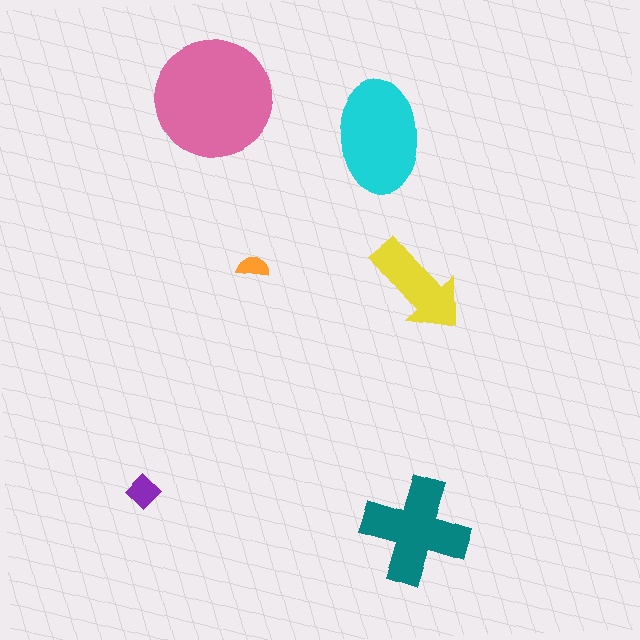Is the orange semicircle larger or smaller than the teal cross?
Smaller.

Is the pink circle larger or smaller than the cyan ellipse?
Larger.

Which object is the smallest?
The orange semicircle.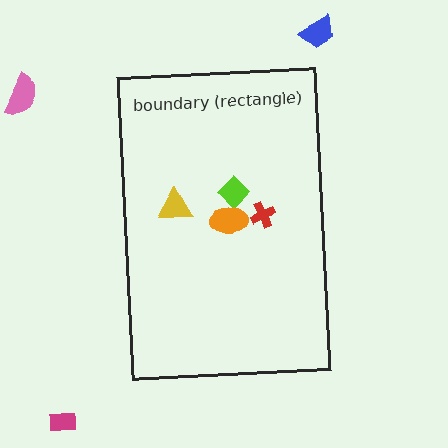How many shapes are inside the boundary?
4 inside, 3 outside.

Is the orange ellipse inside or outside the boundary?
Inside.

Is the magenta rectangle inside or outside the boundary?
Outside.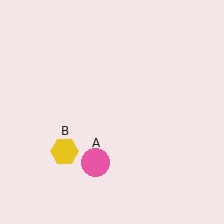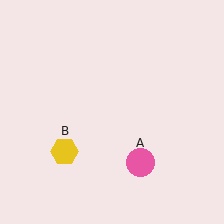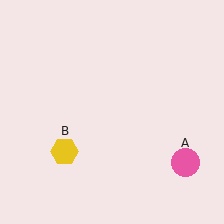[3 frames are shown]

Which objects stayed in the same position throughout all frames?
Yellow hexagon (object B) remained stationary.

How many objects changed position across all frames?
1 object changed position: pink circle (object A).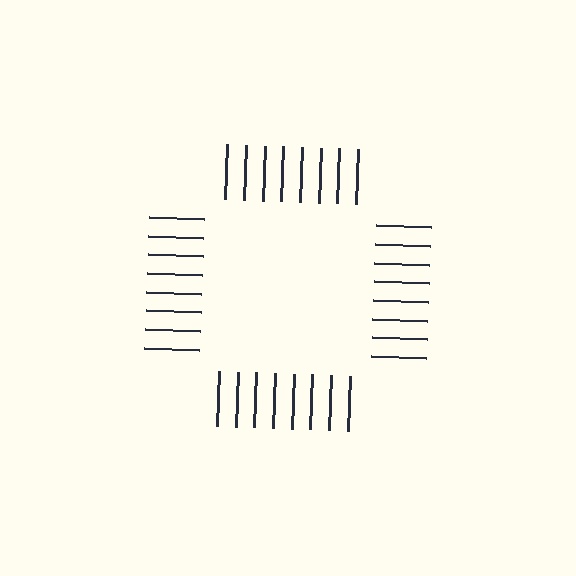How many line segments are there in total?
32 — 8 along each of the 4 edges.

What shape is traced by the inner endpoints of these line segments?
An illusory square — the line segments terminate on its edges but no continuous stroke is drawn.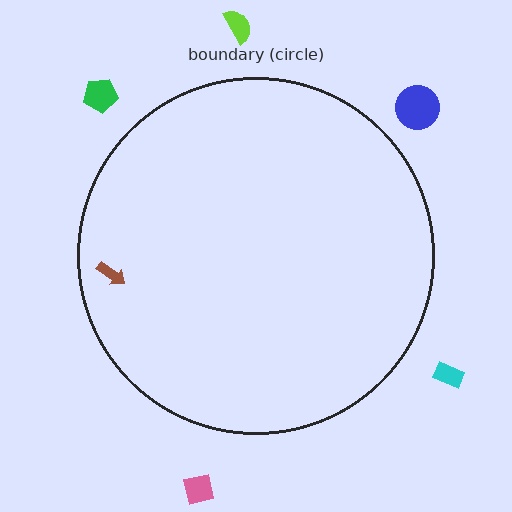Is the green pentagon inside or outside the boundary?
Outside.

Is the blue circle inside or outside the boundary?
Outside.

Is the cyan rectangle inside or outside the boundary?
Outside.